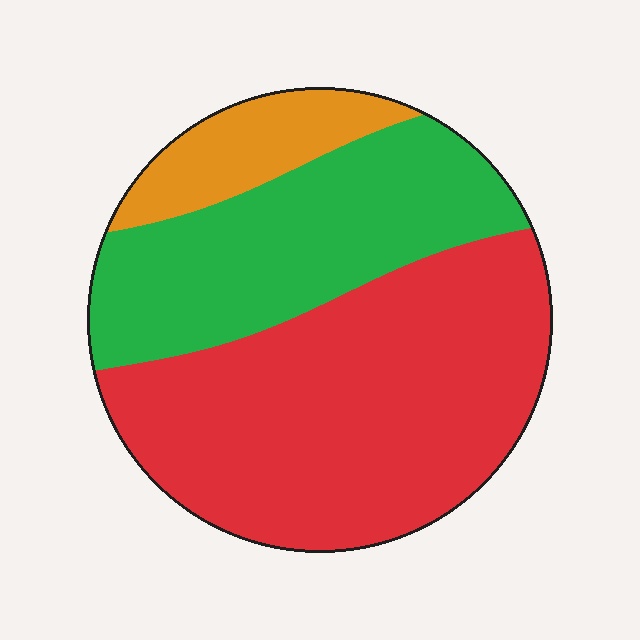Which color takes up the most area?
Red, at roughly 55%.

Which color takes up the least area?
Orange, at roughly 10%.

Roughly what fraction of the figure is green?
Green takes up between a third and a half of the figure.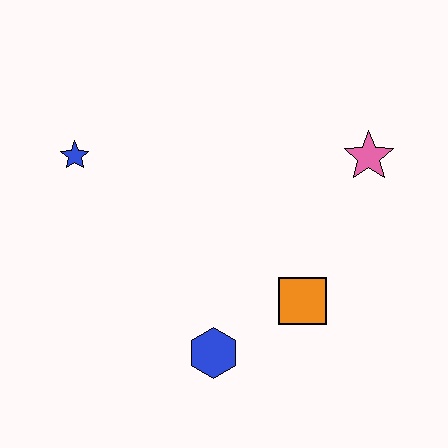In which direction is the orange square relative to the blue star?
The orange square is to the right of the blue star.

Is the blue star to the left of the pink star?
Yes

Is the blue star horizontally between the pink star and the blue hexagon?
No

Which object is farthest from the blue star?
The pink star is farthest from the blue star.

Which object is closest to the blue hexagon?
The orange square is closest to the blue hexagon.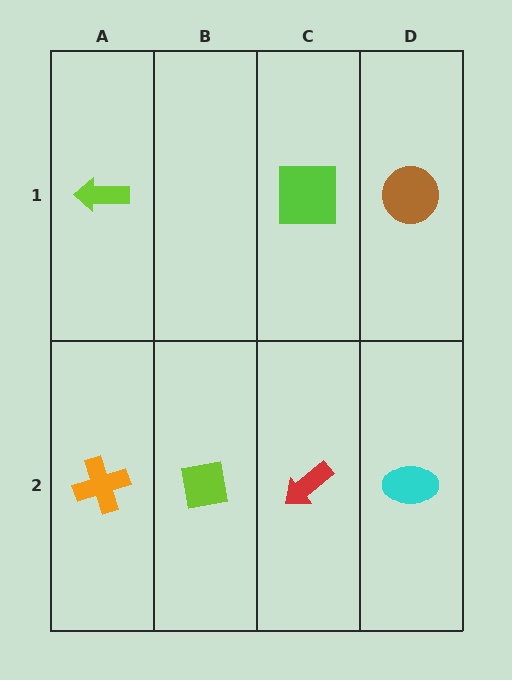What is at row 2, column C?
A red arrow.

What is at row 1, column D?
A brown circle.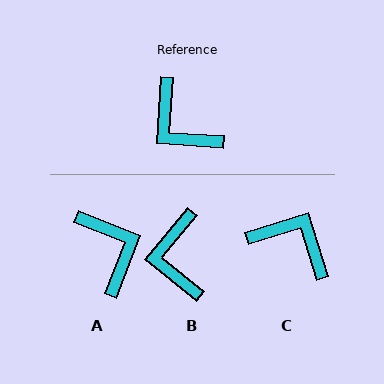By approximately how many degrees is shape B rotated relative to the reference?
Approximately 35 degrees clockwise.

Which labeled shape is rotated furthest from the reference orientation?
A, about 162 degrees away.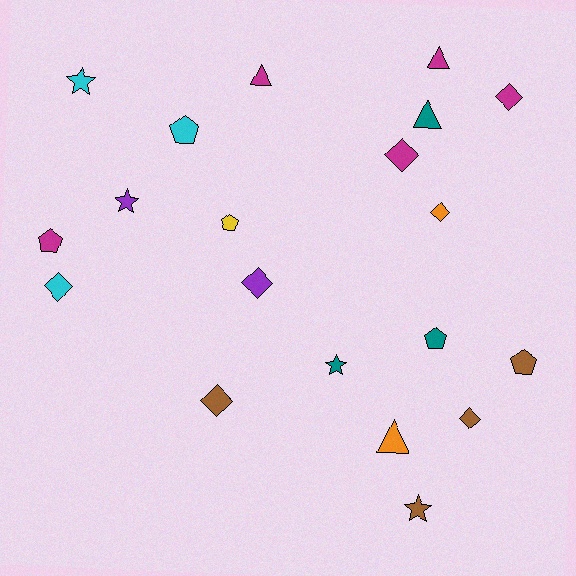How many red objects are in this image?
There are no red objects.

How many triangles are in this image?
There are 4 triangles.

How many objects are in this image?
There are 20 objects.